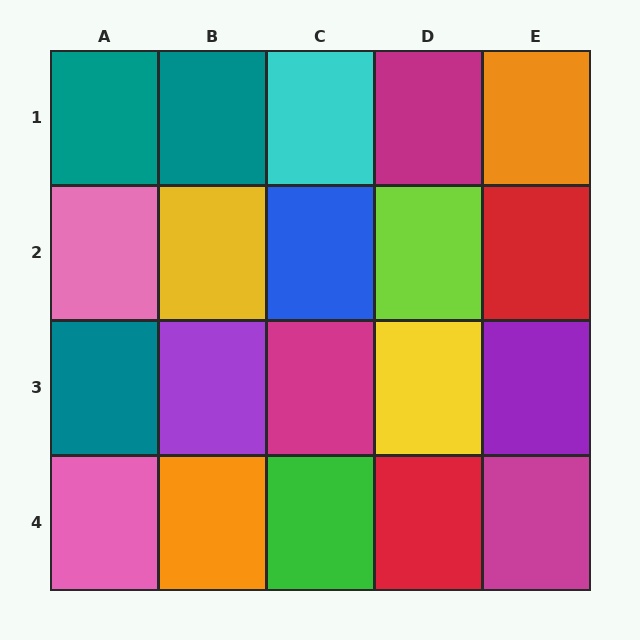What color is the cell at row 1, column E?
Orange.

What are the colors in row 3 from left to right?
Teal, purple, magenta, yellow, purple.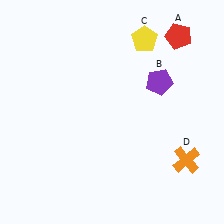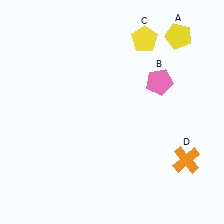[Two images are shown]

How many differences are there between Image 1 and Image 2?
There are 2 differences between the two images.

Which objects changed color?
A changed from red to yellow. B changed from purple to pink.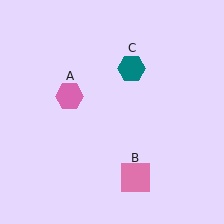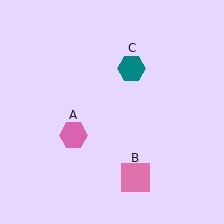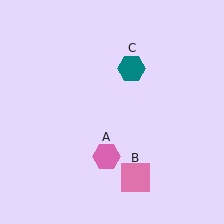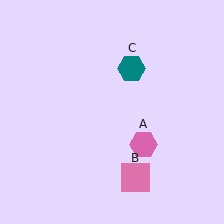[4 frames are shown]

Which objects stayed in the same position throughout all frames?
Pink square (object B) and teal hexagon (object C) remained stationary.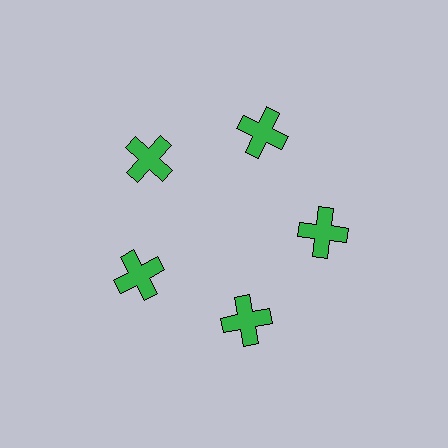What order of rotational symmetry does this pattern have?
This pattern has 5-fold rotational symmetry.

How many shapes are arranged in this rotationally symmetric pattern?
There are 5 shapes, arranged in 5 groups of 1.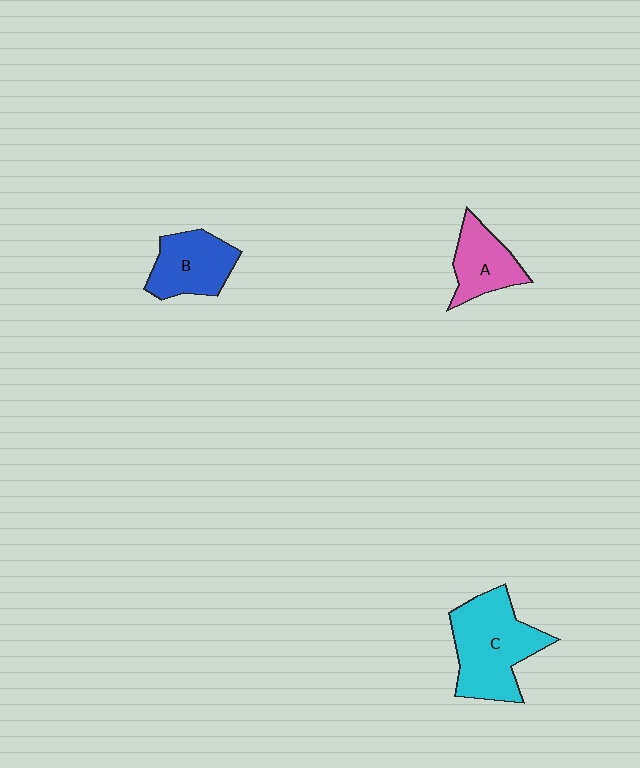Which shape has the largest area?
Shape C (cyan).